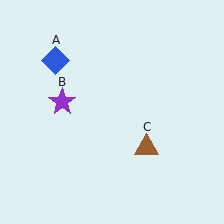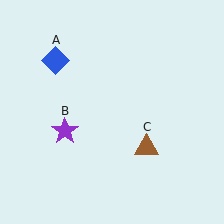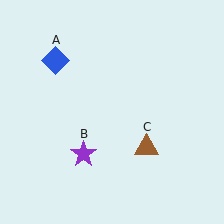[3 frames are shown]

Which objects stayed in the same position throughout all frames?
Blue diamond (object A) and brown triangle (object C) remained stationary.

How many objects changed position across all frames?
1 object changed position: purple star (object B).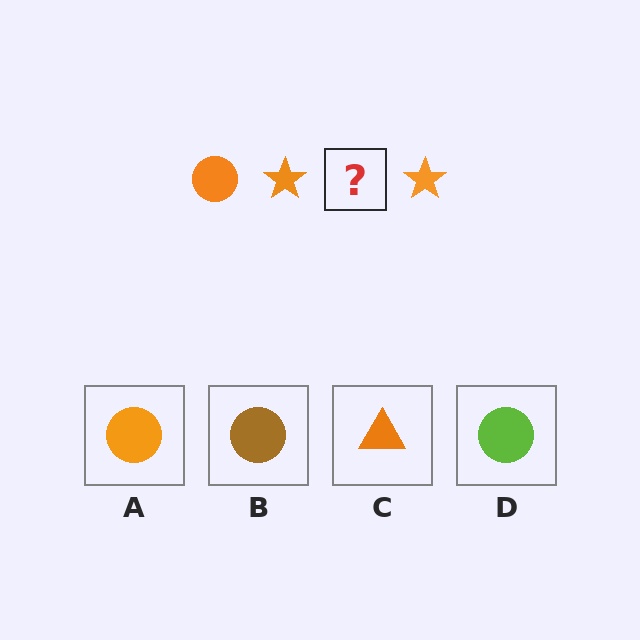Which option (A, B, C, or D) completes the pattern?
A.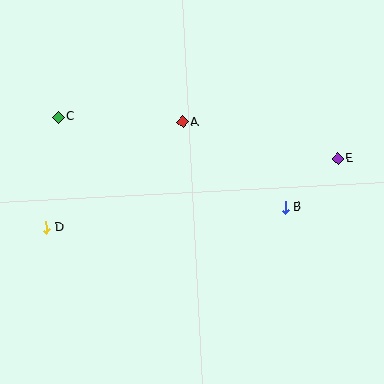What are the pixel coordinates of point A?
Point A is at (183, 122).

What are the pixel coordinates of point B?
Point B is at (285, 208).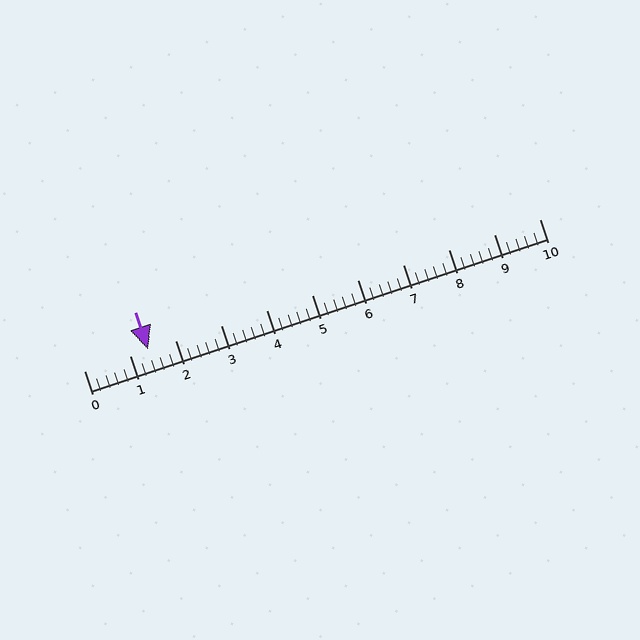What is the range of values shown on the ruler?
The ruler shows values from 0 to 10.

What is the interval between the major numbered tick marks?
The major tick marks are spaced 1 units apart.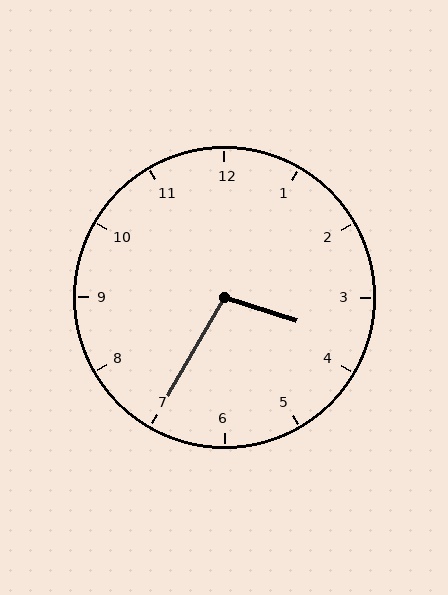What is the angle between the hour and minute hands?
Approximately 102 degrees.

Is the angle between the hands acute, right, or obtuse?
It is obtuse.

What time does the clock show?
3:35.